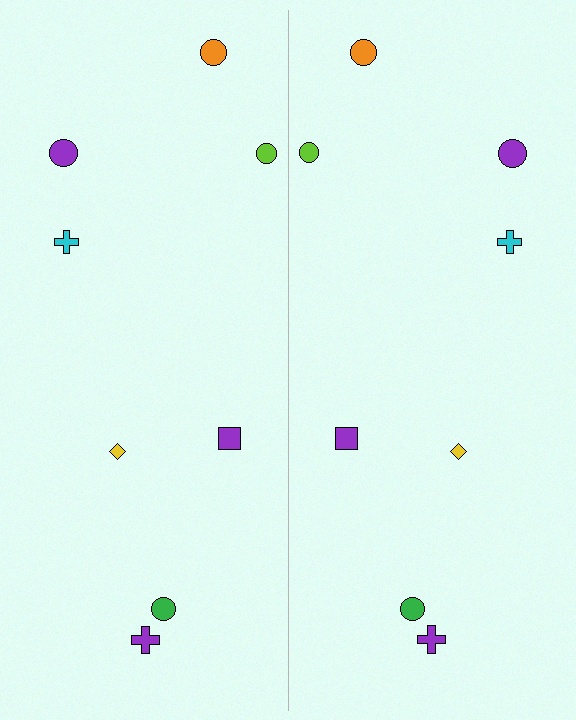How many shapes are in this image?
There are 16 shapes in this image.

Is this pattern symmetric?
Yes, this pattern has bilateral (reflection) symmetry.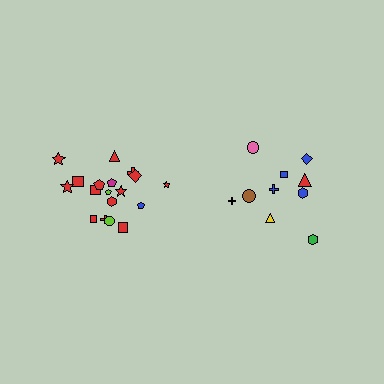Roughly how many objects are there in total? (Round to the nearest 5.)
Roughly 30 objects in total.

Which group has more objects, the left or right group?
The left group.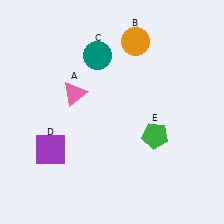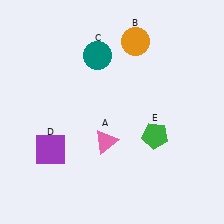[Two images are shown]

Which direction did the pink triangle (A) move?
The pink triangle (A) moved down.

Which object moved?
The pink triangle (A) moved down.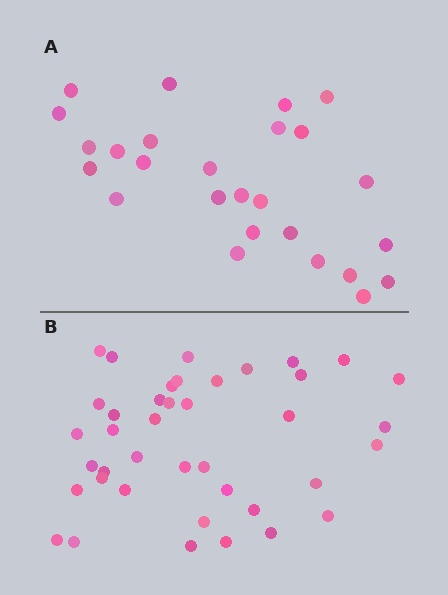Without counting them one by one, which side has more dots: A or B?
Region B (the bottom region) has more dots.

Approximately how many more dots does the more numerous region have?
Region B has approximately 15 more dots than region A.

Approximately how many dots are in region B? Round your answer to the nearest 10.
About 40 dots.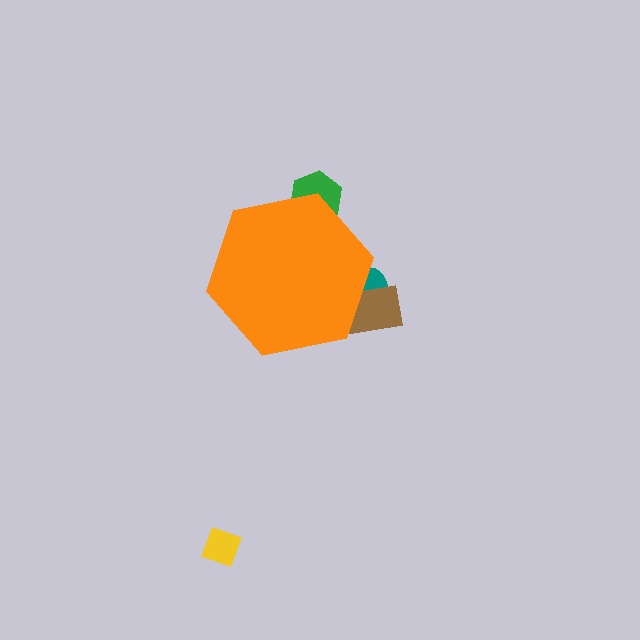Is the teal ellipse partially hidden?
Yes, the teal ellipse is partially hidden behind the orange hexagon.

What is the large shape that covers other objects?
An orange hexagon.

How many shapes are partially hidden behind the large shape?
3 shapes are partially hidden.